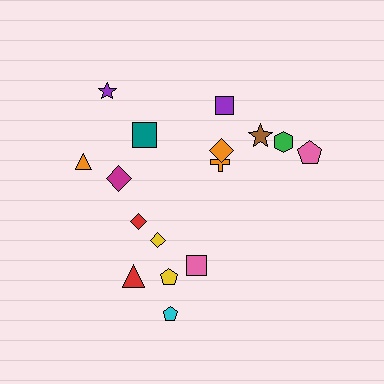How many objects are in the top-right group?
There are 6 objects.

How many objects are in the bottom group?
There are 6 objects.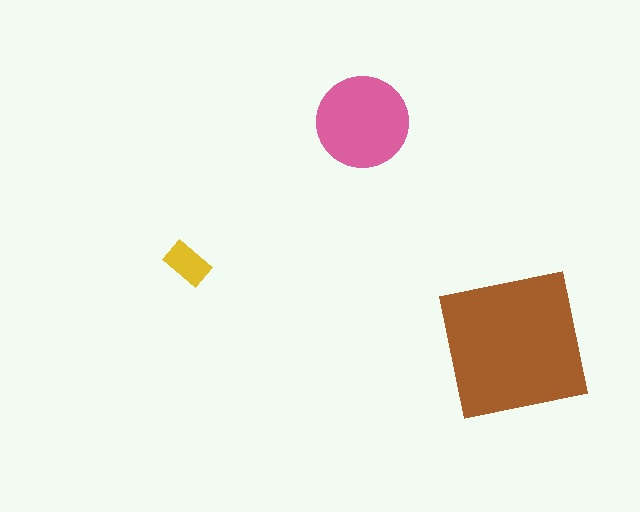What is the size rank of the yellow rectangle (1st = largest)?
3rd.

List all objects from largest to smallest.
The brown square, the pink circle, the yellow rectangle.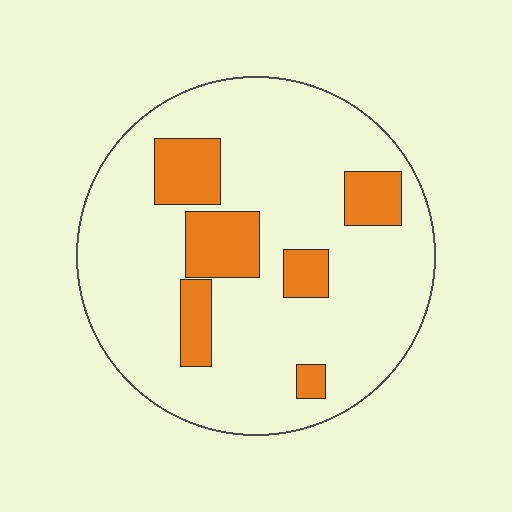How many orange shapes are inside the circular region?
6.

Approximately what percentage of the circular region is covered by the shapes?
Approximately 20%.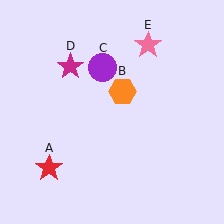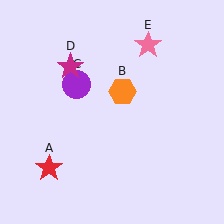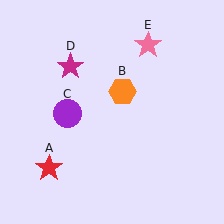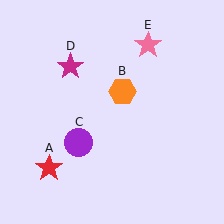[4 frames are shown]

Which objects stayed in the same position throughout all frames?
Red star (object A) and orange hexagon (object B) and magenta star (object D) and pink star (object E) remained stationary.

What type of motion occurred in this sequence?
The purple circle (object C) rotated counterclockwise around the center of the scene.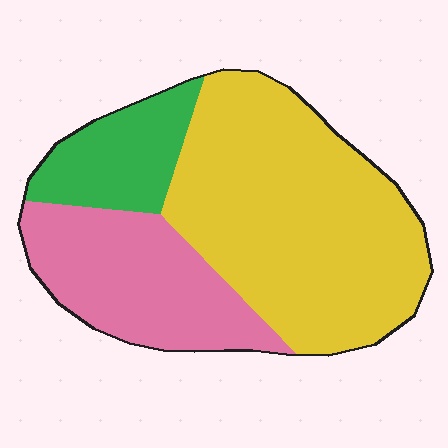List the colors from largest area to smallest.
From largest to smallest: yellow, pink, green.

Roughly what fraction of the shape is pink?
Pink covers 28% of the shape.